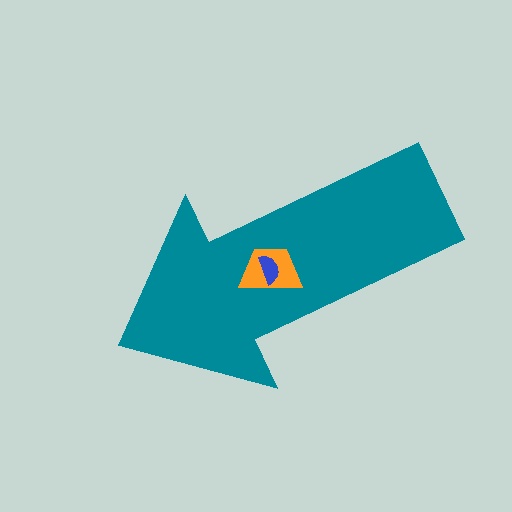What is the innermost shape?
The blue semicircle.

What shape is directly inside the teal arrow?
The orange trapezoid.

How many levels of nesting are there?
3.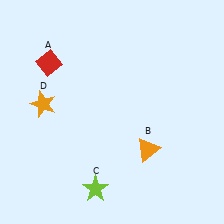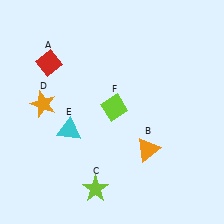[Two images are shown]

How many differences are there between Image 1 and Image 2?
There are 2 differences between the two images.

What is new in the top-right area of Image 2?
A lime diamond (F) was added in the top-right area of Image 2.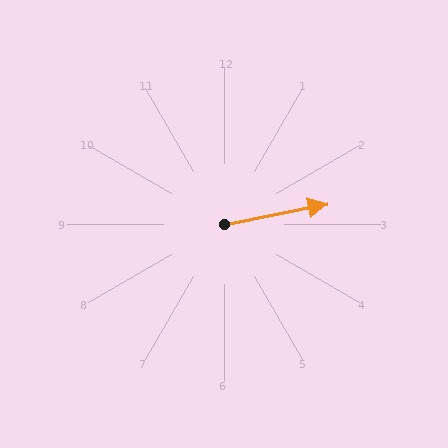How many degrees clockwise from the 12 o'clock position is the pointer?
Approximately 79 degrees.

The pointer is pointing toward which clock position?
Roughly 3 o'clock.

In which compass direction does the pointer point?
East.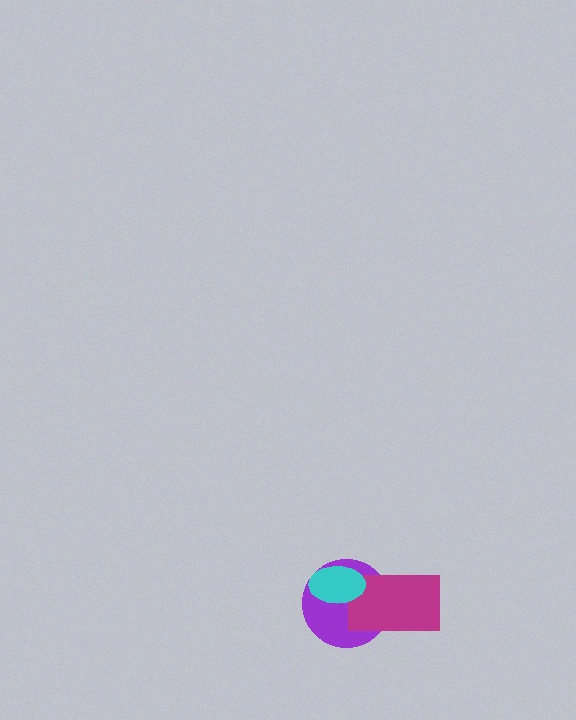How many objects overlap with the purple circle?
2 objects overlap with the purple circle.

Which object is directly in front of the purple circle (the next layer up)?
The magenta rectangle is directly in front of the purple circle.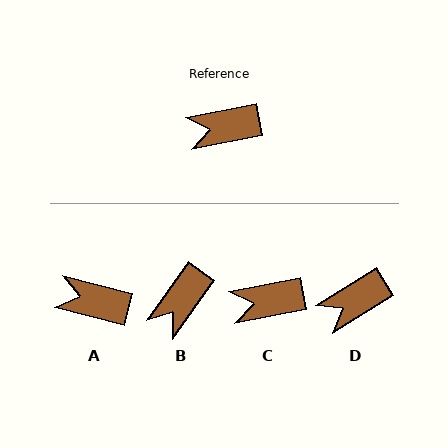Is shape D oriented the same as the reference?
No, it is off by about 21 degrees.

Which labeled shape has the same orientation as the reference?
C.